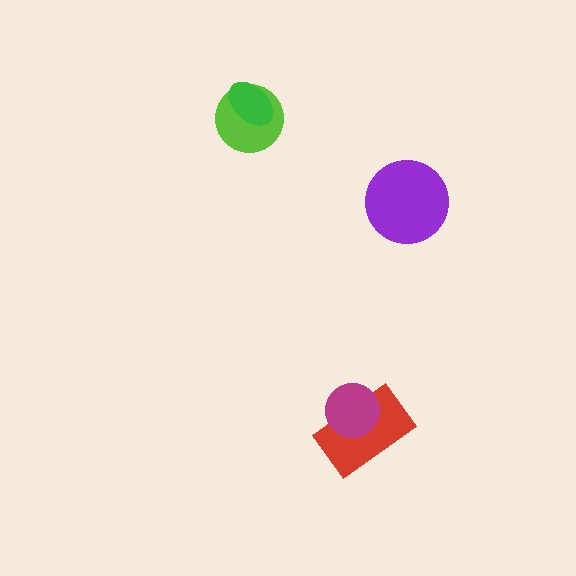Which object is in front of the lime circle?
The green ellipse is in front of the lime circle.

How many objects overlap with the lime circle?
1 object overlaps with the lime circle.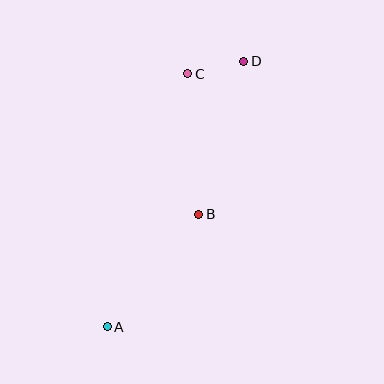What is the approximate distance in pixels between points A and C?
The distance between A and C is approximately 266 pixels.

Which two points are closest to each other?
Points C and D are closest to each other.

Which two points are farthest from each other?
Points A and D are farthest from each other.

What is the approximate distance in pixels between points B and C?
The distance between B and C is approximately 141 pixels.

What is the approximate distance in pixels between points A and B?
The distance between A and B is approximately 145 pixels.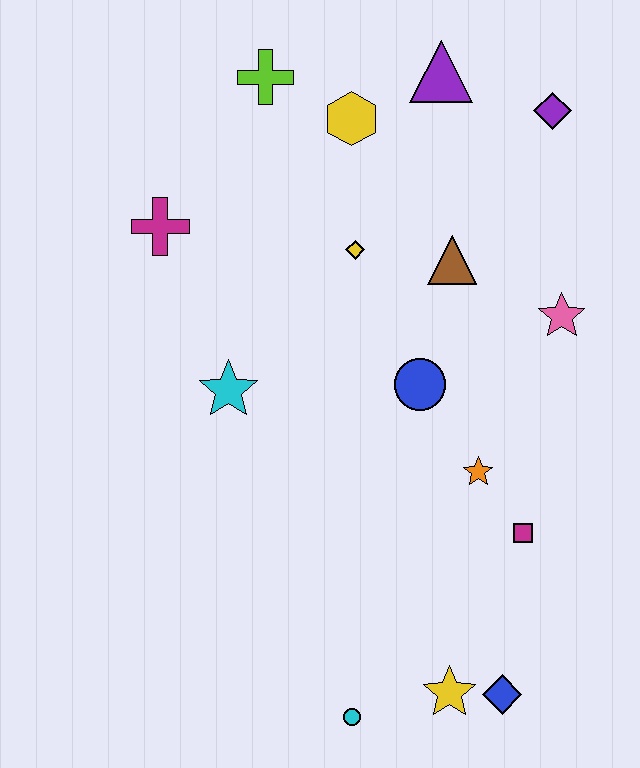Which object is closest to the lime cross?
The yellow hexagon is closest to the lime cross.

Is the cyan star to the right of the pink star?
No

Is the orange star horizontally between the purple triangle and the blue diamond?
Yes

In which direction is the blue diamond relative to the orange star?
The blue diamond is below the orange star.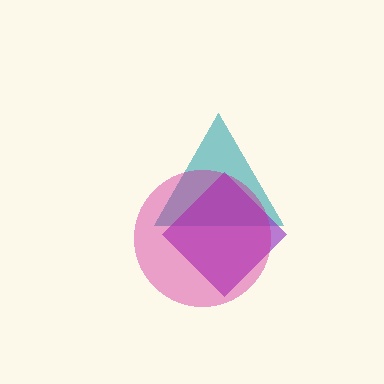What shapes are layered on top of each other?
The layered shapes are: a teal triangle, a purple diamond, a magenta circle.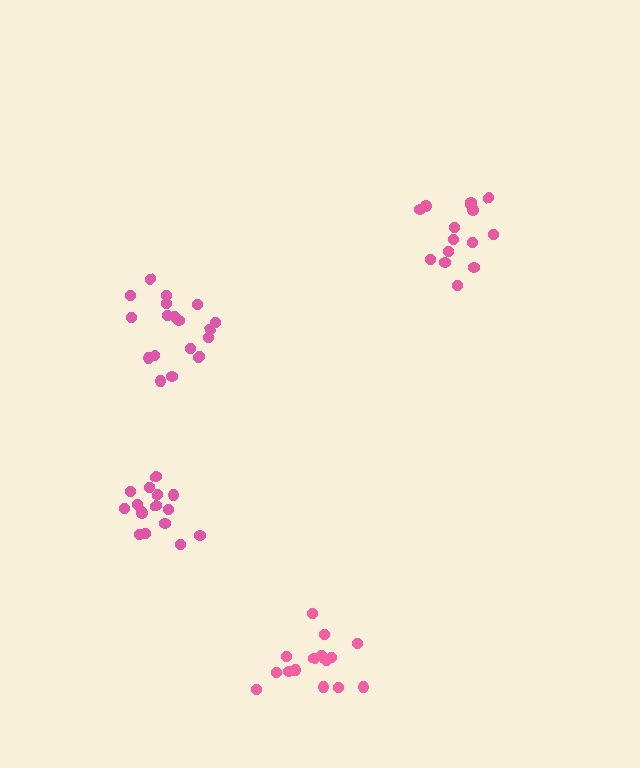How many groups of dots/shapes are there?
There are 4 groups.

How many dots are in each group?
Group 1: 16 dots, Group 2: 19 dots, Group 3: 15 dots, Group 4: 15 dots (65 total).